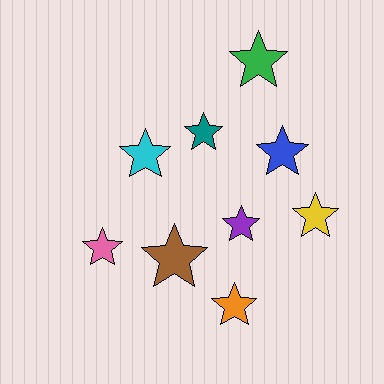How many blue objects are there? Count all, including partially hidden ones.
There is 1 blue object.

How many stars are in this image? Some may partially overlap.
There are 9 stars.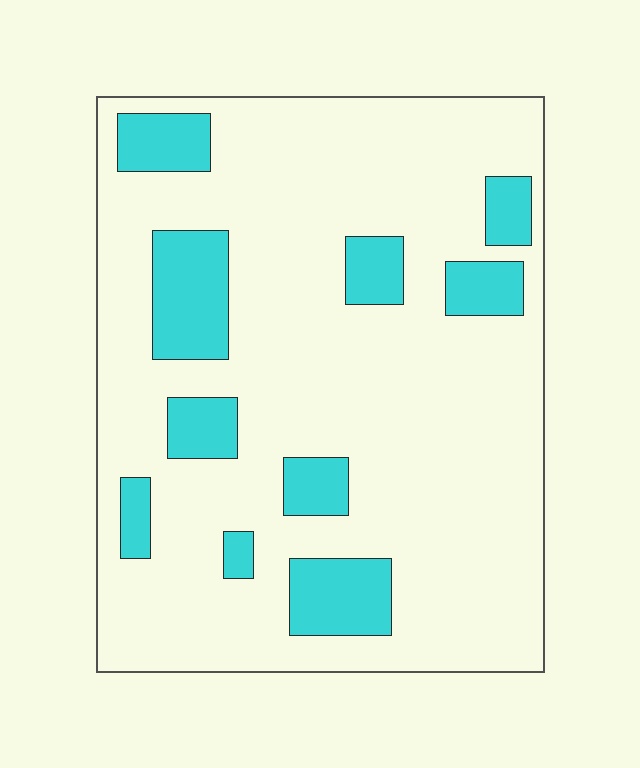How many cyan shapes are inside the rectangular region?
10.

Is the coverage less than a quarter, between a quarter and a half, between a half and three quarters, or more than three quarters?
Less than a quarter.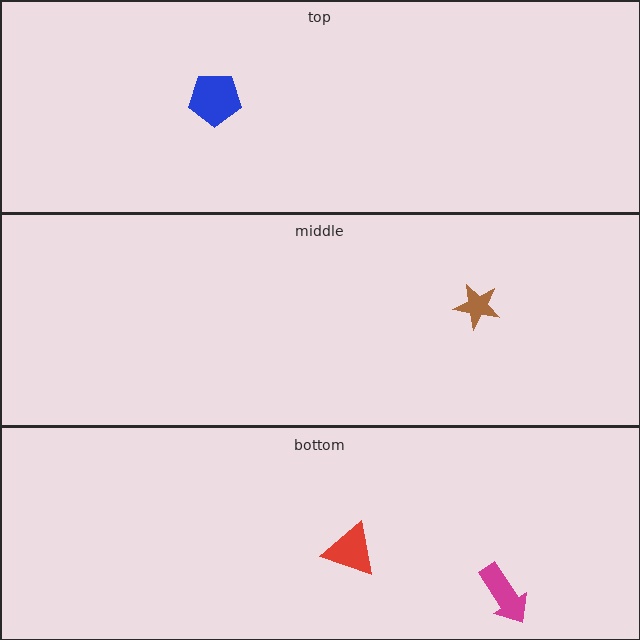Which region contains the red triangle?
The bottom region.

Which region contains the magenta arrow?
The bottom region.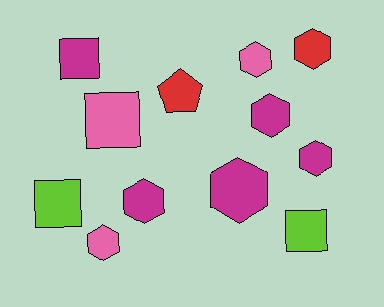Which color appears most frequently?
Magenta, with 5 objects.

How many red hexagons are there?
There is 1 red hexagon.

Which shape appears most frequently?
Hexagon, with 7 objects.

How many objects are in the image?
There are 12 objects.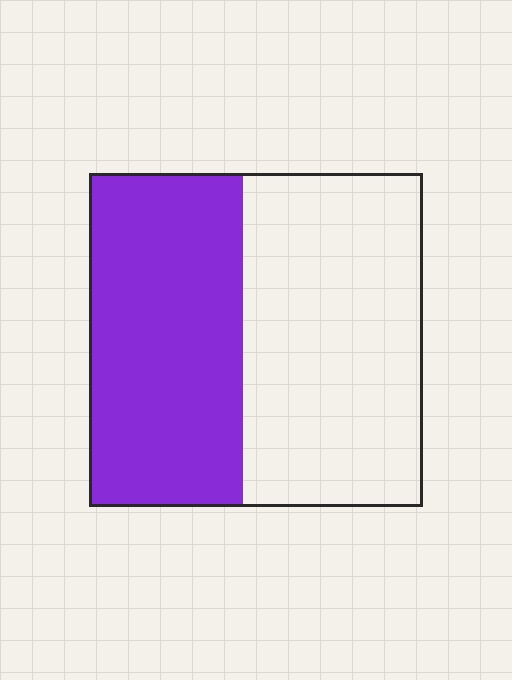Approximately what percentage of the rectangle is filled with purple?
Approximately 45%.